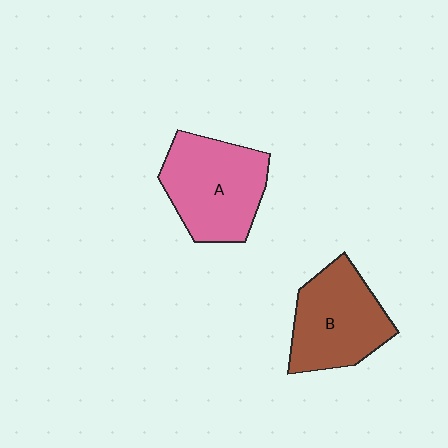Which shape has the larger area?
Shape A (pink).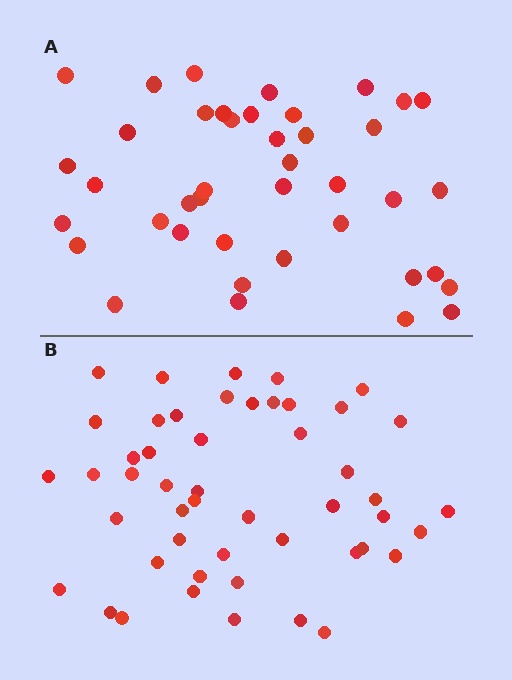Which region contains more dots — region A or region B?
Region B (the bottom region) has more dots.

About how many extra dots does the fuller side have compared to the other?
Region B has roughly 8 or so more dots than region A.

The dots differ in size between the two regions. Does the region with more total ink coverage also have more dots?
No. Region A has more total ink coverage because its dots are larger, but region B actually contains more individual dots. Total area can be misleading — the number of items is what matters here.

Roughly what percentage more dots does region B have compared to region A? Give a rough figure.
About 20% more.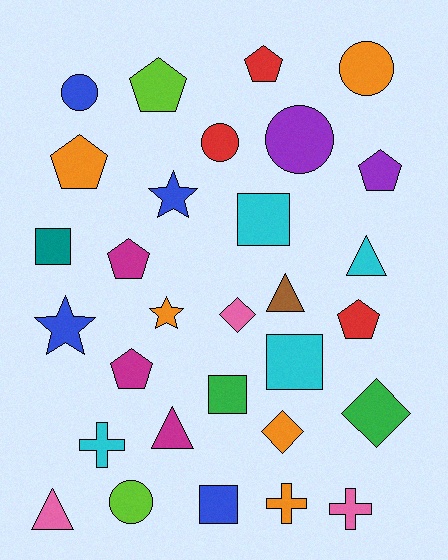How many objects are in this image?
There are 30 objects.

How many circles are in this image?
There are 5 circles.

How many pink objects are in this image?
There are 3 pink objects.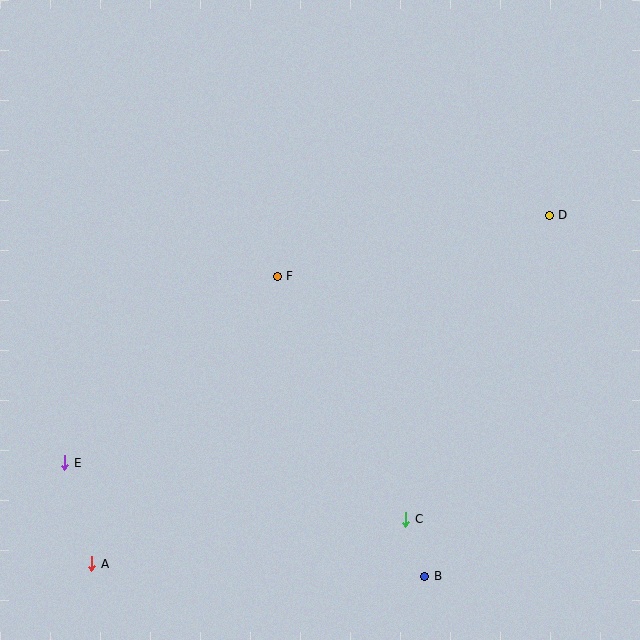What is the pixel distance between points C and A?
The distance between C and A is 317 pixels.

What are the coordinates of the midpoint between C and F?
The midpoint between C and F is at (342, 398).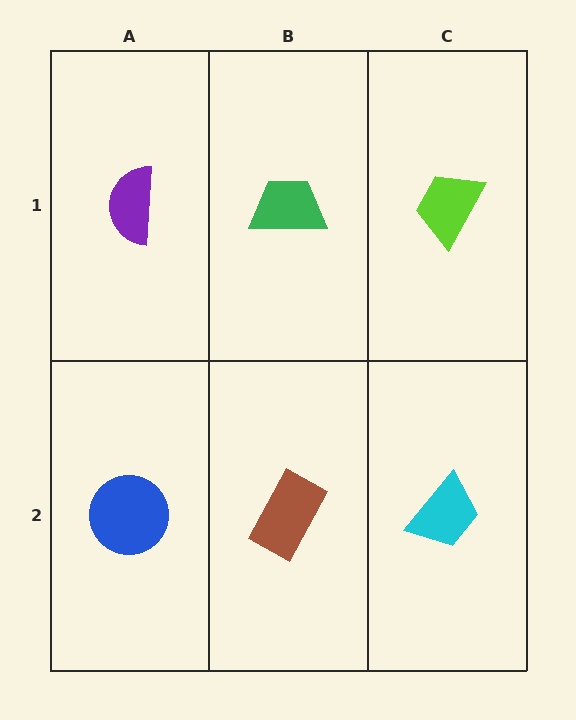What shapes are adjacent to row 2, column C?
A lime trapezoid (row 1, column C), a brown rectangle (row 2, column B).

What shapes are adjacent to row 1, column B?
A brown rectangle (row 2, column B), a purple semicircle (row 1, column A), a lime trapezoid (row 1, column C).